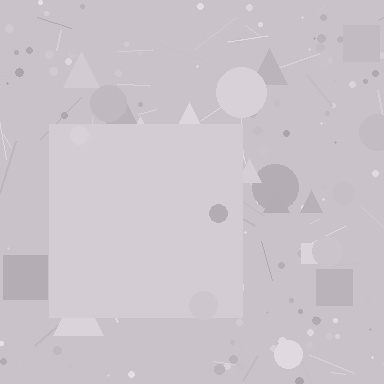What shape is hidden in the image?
A square is hidden in the image.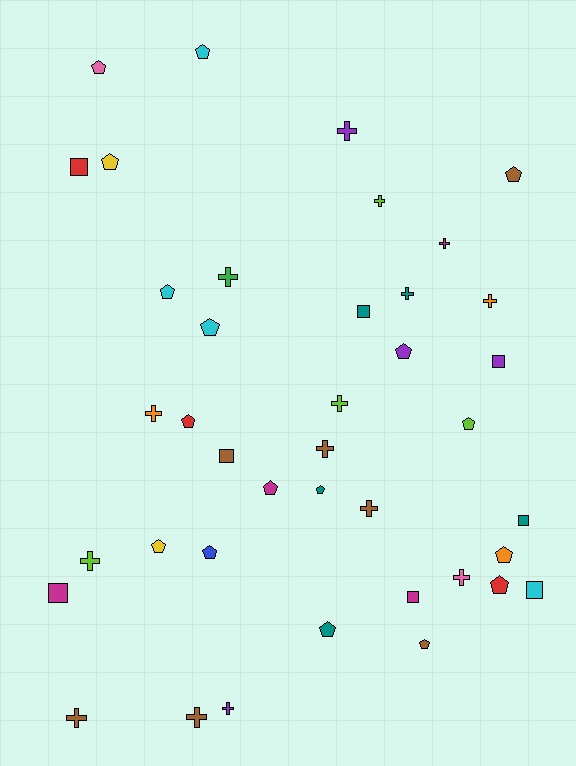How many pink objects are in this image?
There are 2 pink objects.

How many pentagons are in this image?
There are 17 pentagons.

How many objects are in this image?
There are 40 objects.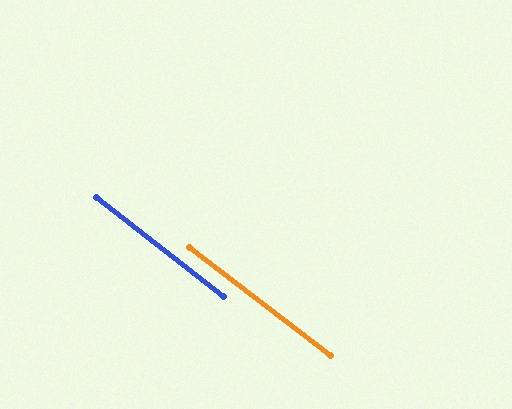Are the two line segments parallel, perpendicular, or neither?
Parallel — their directions differ by only 0.3°.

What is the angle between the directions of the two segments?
Approximately 0 degrees.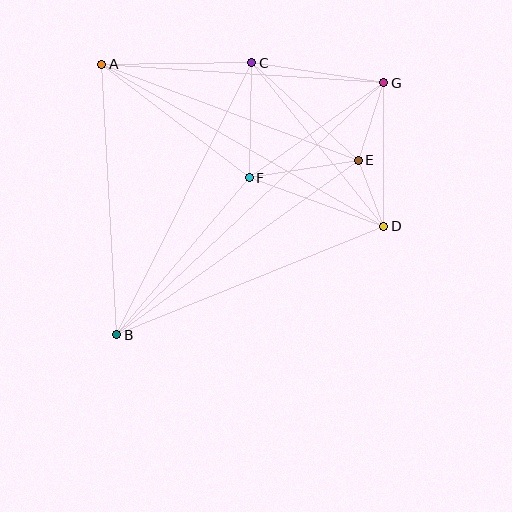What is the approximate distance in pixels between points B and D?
The distance between B and D is approximately 288 pixels.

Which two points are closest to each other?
Points D and E are closest to each other.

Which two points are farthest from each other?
Points B and G are farthest from each other.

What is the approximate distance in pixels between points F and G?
The distance between F and G is approximately 165 pixels.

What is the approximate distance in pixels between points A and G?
The distance between A and G is approximately 283 pixels.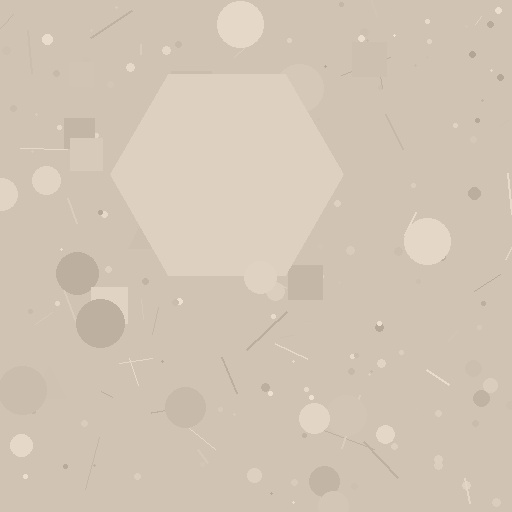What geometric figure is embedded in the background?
A hexagon is embedded in the background.